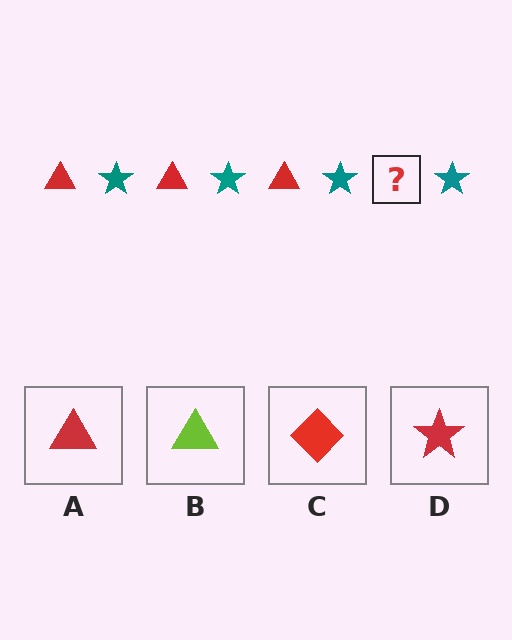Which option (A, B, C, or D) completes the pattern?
A.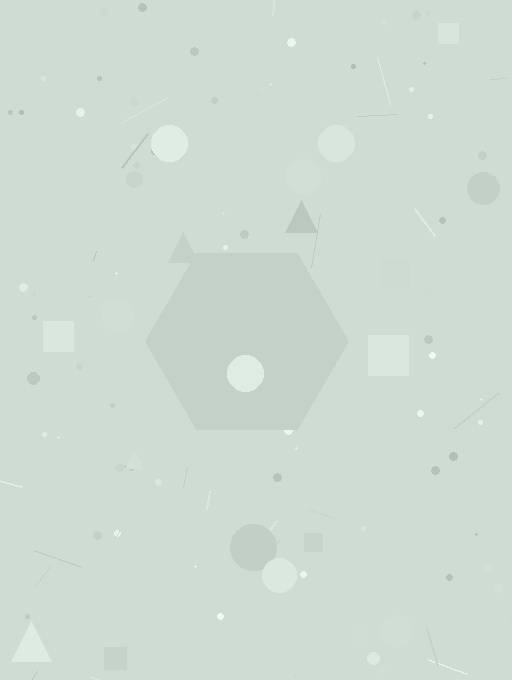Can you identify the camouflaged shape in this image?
The camouflaged shape is a hexagon.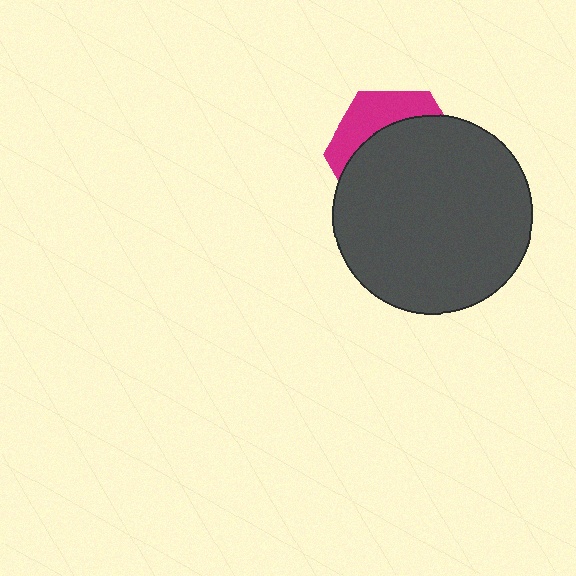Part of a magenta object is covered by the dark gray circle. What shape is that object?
It is a hexagon.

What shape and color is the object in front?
The object in front is a dark gray circle.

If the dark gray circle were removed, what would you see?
You would see the complete magenta hexagon.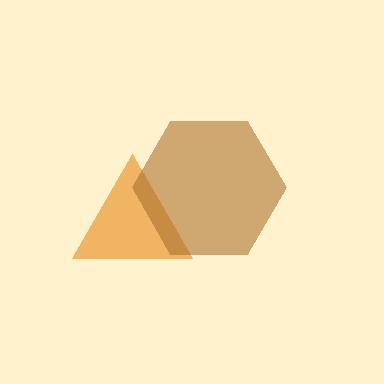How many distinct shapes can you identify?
There are 2 distinct shapes: an orange triangle, a brown hexagon.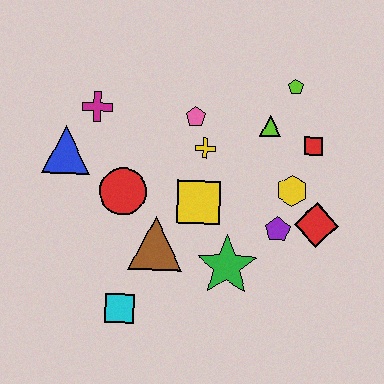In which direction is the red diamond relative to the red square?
The red diamond is below the red square.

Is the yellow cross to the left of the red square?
Yes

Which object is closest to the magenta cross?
The blue triangle is closest to the magenta cross.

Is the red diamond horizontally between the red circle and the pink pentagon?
No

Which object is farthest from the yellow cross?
The cyan square is farthest from the yellow cross.